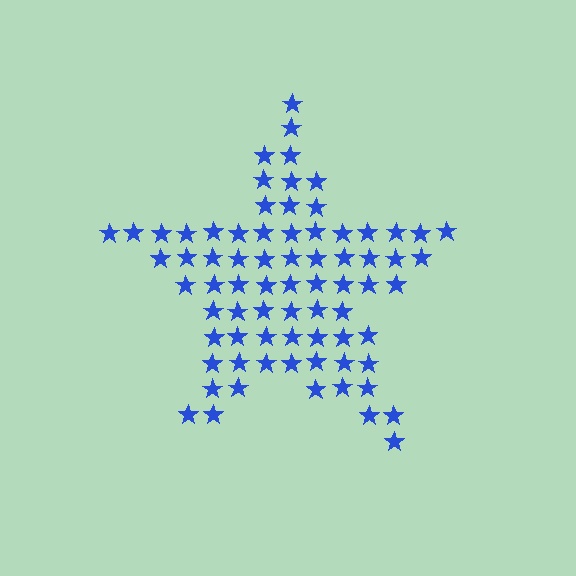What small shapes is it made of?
It is made of small stars.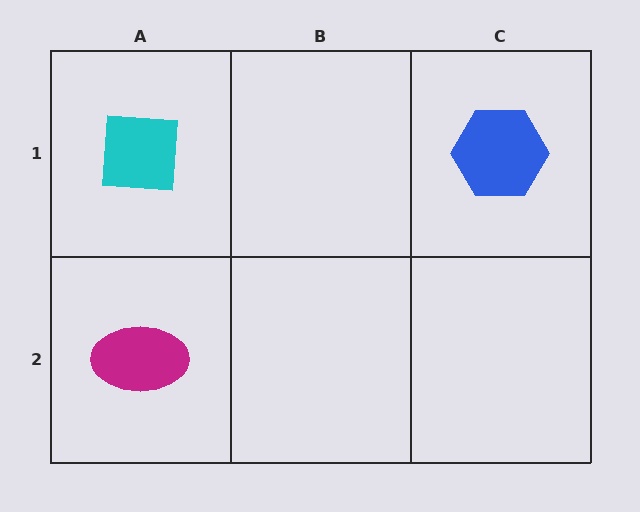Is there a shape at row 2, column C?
No, that cell is empty.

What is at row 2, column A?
A magenta ellipse.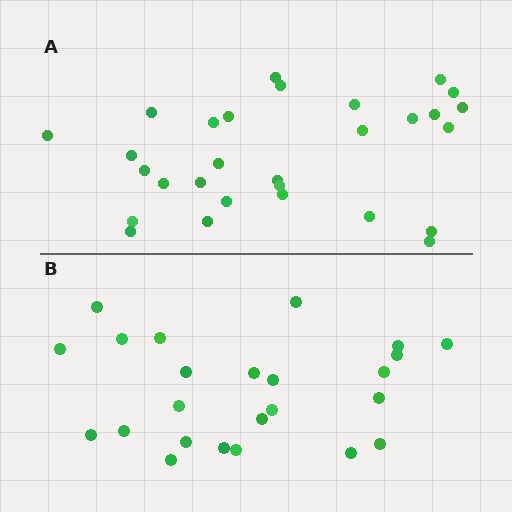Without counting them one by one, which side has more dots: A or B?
Region A (the top region) has more dots.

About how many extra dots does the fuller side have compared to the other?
Region A has about 5 more dots than region B.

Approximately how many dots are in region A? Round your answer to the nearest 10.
About 30 dots. (The exact count is 29, which rounds to 30.)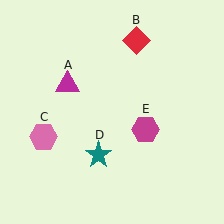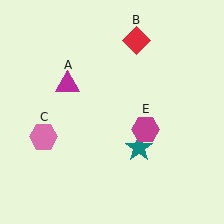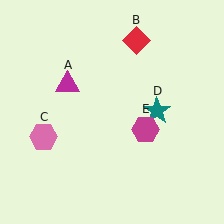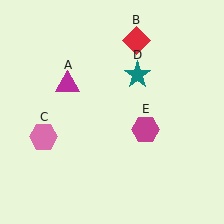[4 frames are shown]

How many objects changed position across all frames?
1 object changed position: teal star (object D).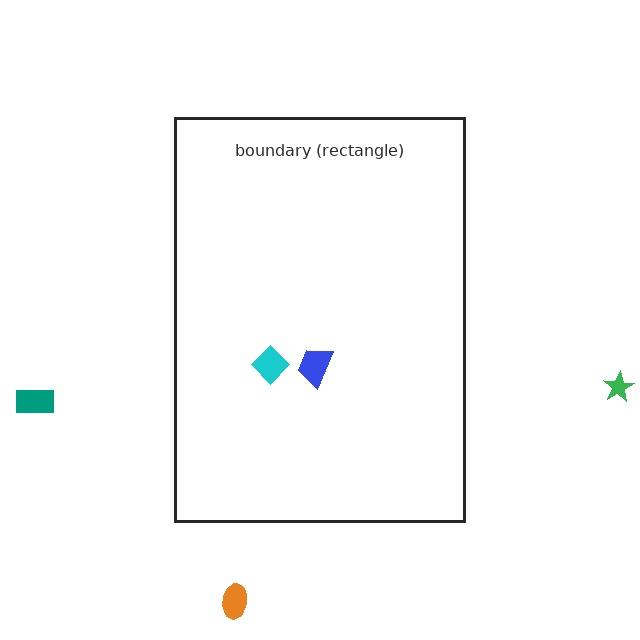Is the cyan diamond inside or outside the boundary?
Inside.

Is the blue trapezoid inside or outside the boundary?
Inside.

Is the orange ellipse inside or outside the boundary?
Outside.